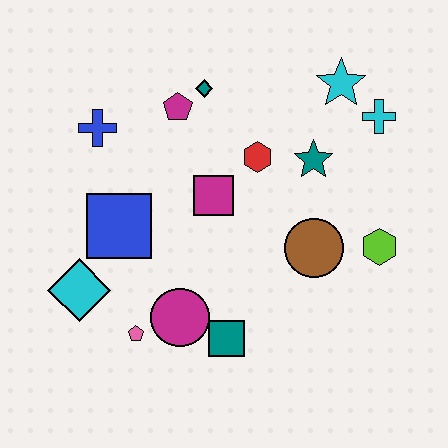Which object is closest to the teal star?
The red hexagon is closest to the teal star.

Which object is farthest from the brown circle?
The blue cross is farthest from the brown circle.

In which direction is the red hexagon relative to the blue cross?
The red hexagon is to the right of the blue cross.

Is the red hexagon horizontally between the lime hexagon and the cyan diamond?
Yes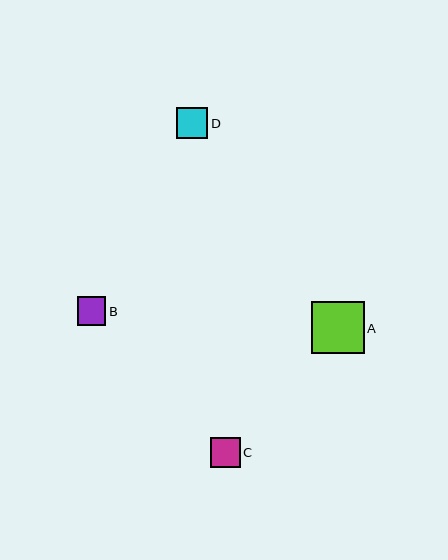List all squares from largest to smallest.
From largest to smallest: A, D, C, B.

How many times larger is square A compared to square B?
Square A is approximately 1.8 times the size of square B.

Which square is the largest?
Square A is the largest with a size of approximately 52 pixels.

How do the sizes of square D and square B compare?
Square D and square B are approximately the same size.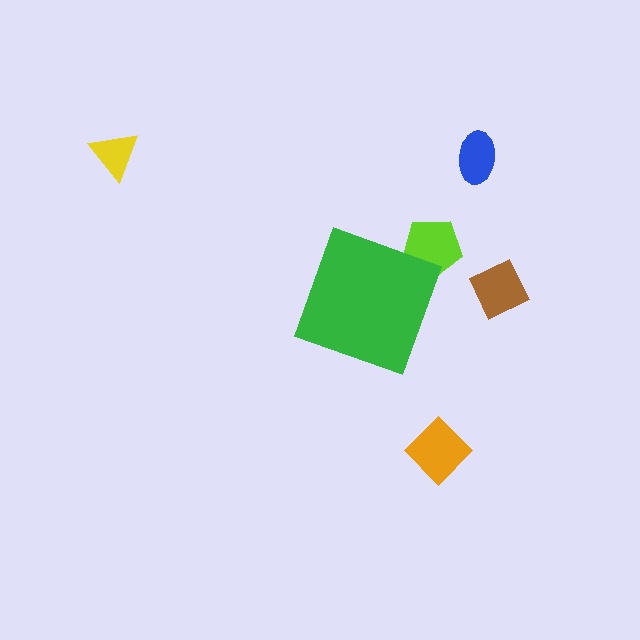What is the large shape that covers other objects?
A green diamond.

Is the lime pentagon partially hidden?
Yes, the lime pentagon is partially hidden behind the green diamond.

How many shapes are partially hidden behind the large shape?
1 shape is partially hidden.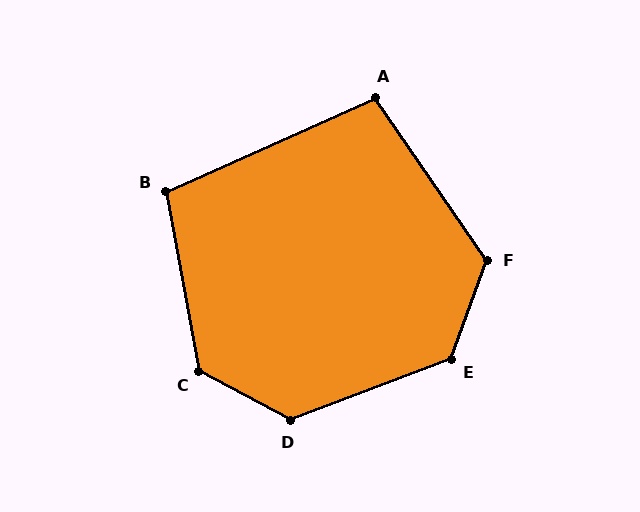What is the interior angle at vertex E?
Approximately 131 degrees (obtuse).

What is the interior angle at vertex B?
Approximately 104 degrees (obtuse).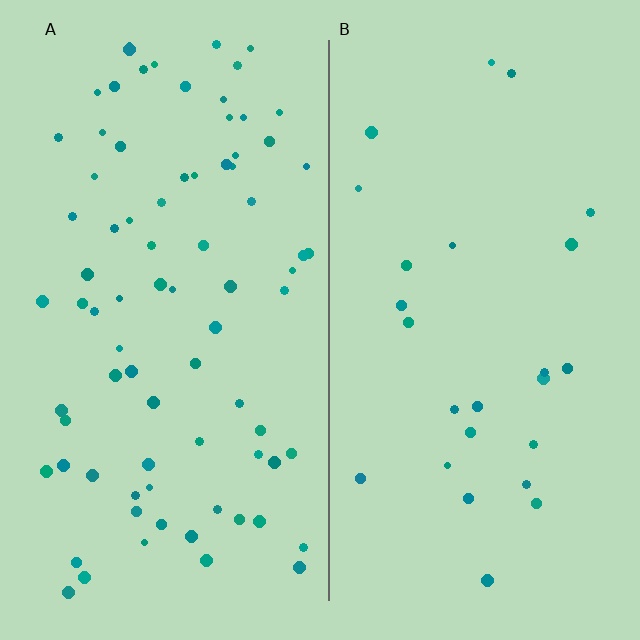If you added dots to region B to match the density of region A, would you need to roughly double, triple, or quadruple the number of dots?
Approximately triple.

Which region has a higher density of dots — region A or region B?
A (the left).